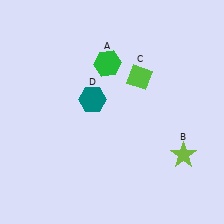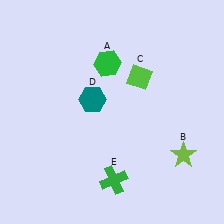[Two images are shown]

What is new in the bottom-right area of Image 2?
A green cross (E) was added in the bottom-right area of Image 2.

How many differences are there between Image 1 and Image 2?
There is 1 difference between the two images.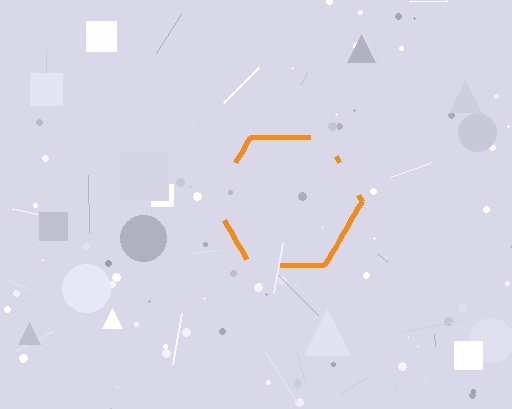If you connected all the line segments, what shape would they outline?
They would outline a hexagon.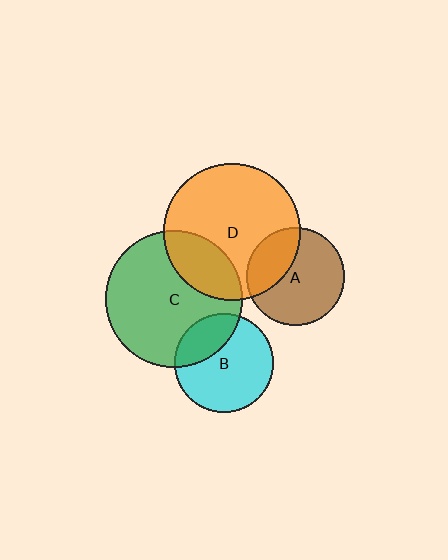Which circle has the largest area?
Circle D (orange).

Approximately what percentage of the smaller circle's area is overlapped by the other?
Approximately 25%.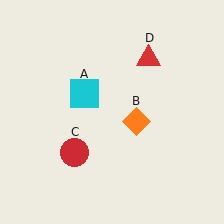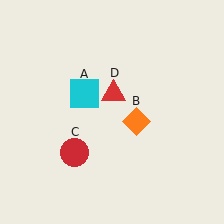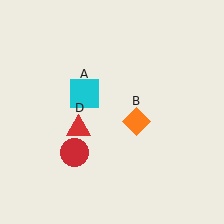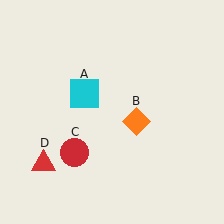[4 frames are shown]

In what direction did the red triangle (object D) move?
The red triangle (object D) moved down and to the left.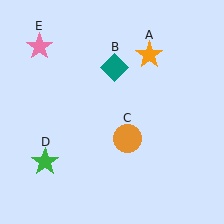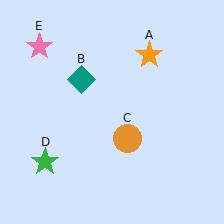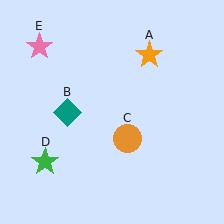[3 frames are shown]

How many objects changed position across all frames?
1 object changed position: teal diamond (object B).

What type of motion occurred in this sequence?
The teal diamond (object B) rotated counterclockwise around the center of the scene.